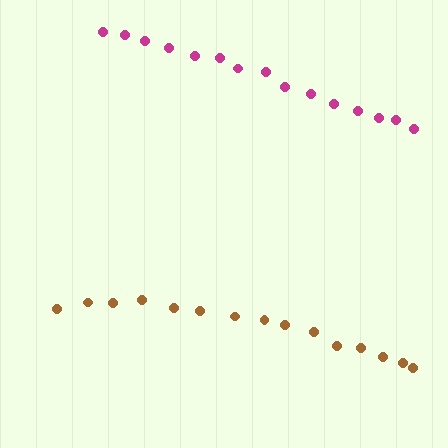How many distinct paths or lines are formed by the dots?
There are 2 distinct paths.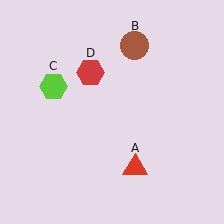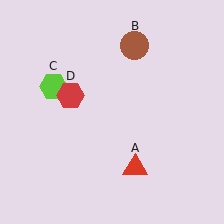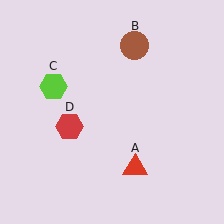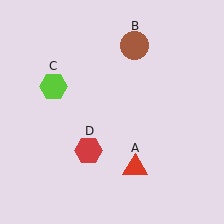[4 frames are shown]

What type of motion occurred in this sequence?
The red hexagon (object D) rotated counterclockwise around the center of the scene.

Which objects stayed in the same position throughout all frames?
Red triangle (object A) and brown circle (object B) and lime hexagon (object C) remained stationary.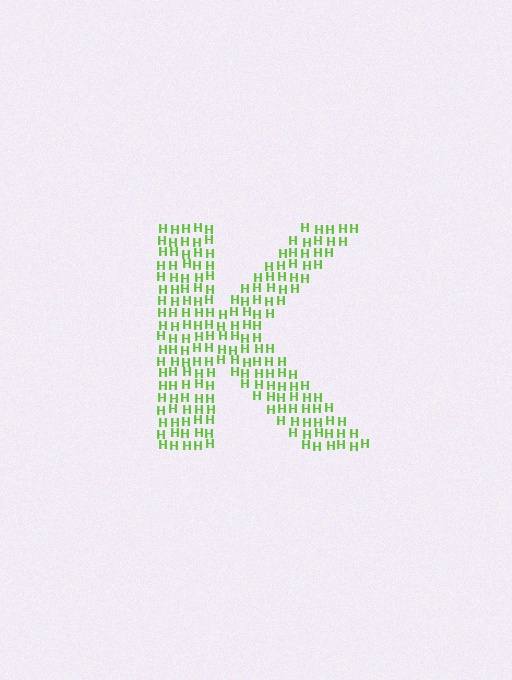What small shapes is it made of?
It is made of small letter H's.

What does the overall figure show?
The overall figure shows the letter K.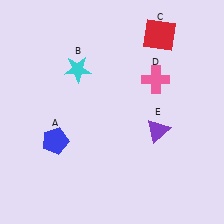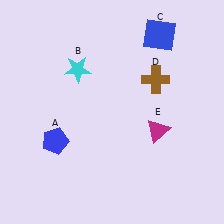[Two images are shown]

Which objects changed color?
C changed from red to blue. D changed from pink to brown. E changed from purple to magenta.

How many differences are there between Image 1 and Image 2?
There are 3 differences between the two images.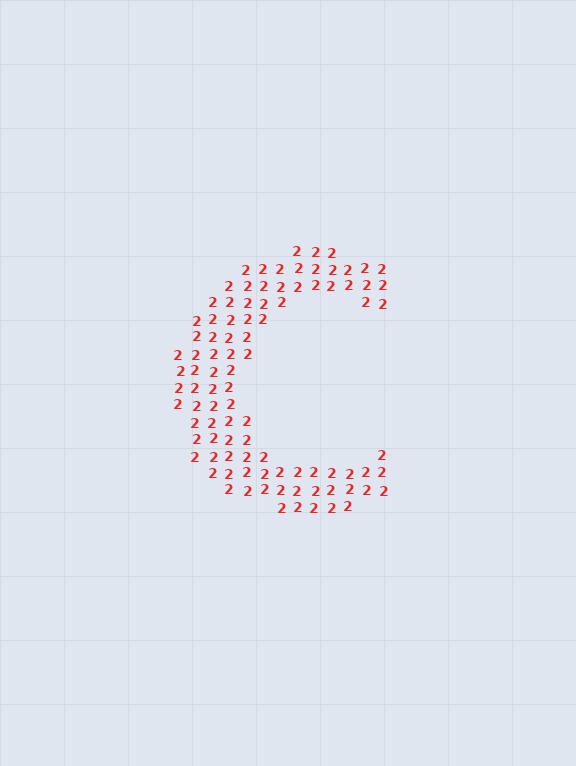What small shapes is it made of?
It is made of small digit 2's.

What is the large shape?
The large shape is the letter C.